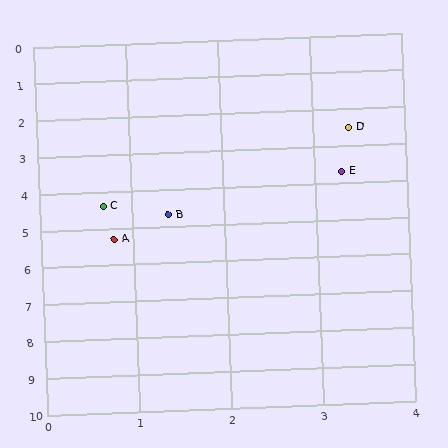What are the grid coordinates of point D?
Point D is at approximately (3.4, 2.5).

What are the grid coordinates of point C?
Point C is at approximately (0.7, 4.4).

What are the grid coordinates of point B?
Point B is at approximately (1.4, 4.7).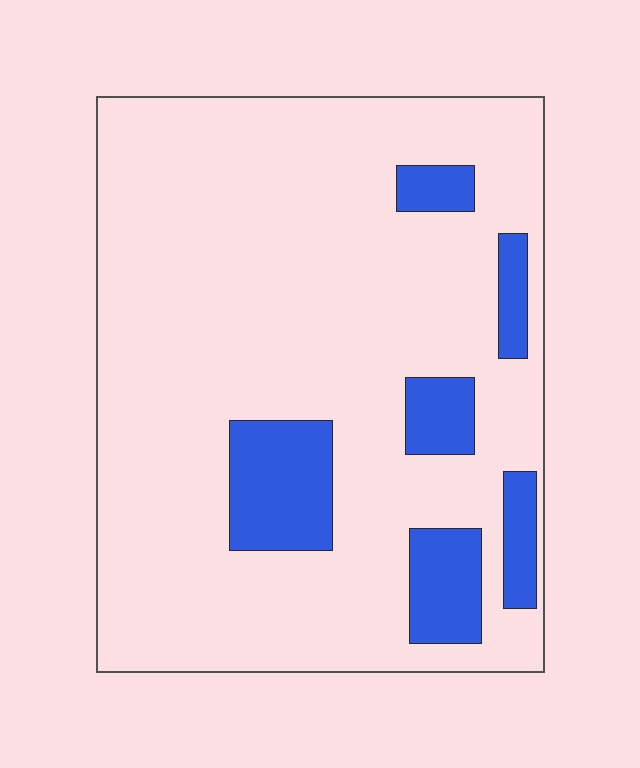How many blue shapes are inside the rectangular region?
6.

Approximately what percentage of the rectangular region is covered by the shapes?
Approximately 15%.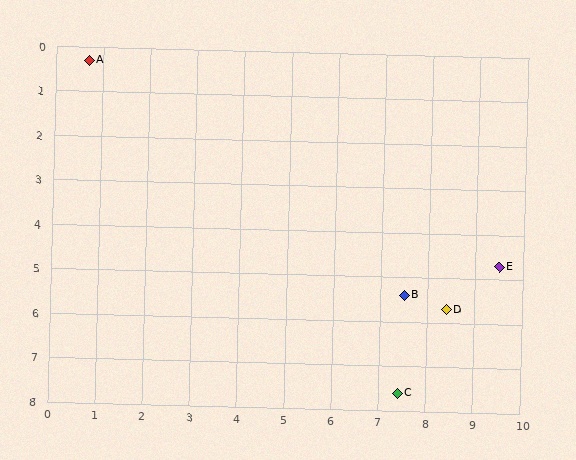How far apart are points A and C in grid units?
Points A and C are about 9.9 grid units apart.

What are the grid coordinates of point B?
Point B is at approximately (7.5, 5.4).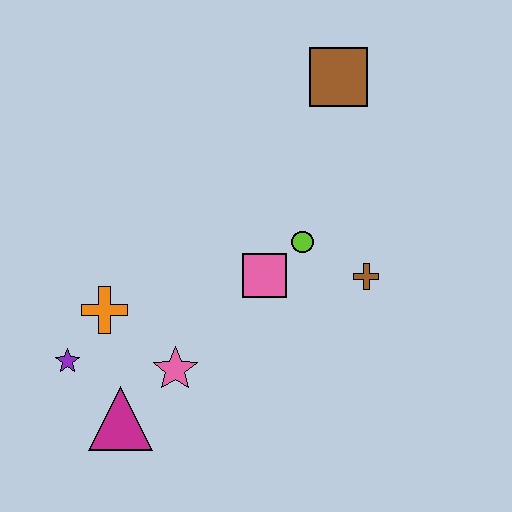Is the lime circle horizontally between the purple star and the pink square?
No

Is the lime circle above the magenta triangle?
Yes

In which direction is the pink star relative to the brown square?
The pink star is below the brown square.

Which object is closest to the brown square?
The lime circle is closest to the brown square.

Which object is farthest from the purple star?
The brown square is farthest from the purple star.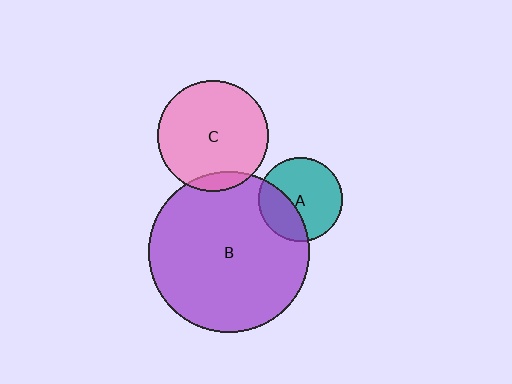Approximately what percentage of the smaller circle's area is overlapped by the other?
Approximately 35%.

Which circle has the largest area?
Circle B (purple).